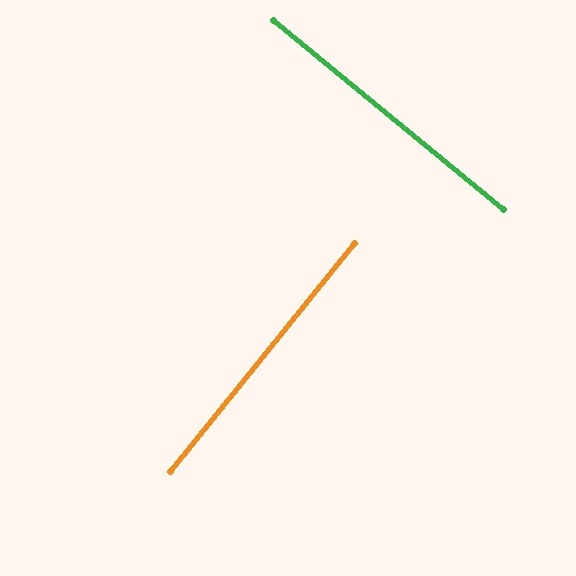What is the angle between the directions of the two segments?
Approximately 89 degrees.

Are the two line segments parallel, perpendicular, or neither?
Perpendicular — they meet at approximately 89°.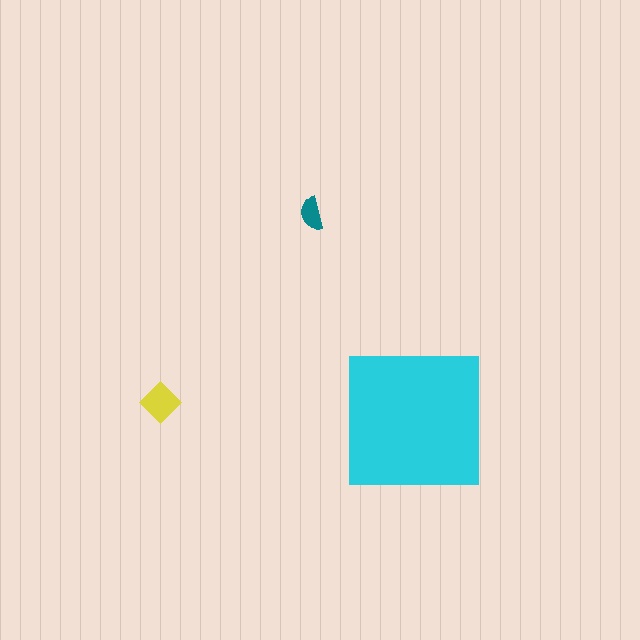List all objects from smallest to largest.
The teal semicircle, the yellow diamond, the cyan square.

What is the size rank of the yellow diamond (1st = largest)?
2nd.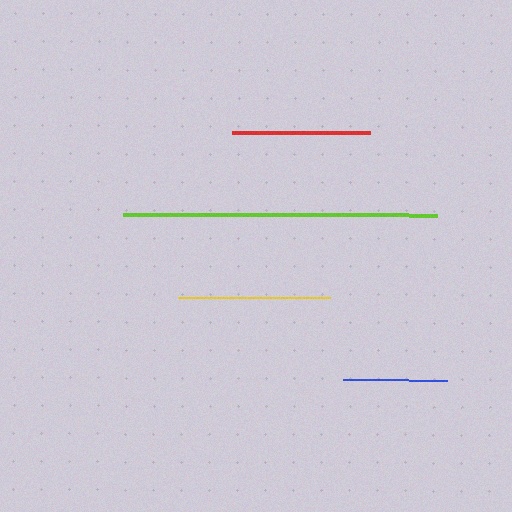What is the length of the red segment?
The red segment is approximately 138 pixels long.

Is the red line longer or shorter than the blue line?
The red line is longer than the blue line.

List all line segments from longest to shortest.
From longest to shortest: lime, yellow, red, blue.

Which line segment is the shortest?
The blue line is the shortest at approximately 105 pixels.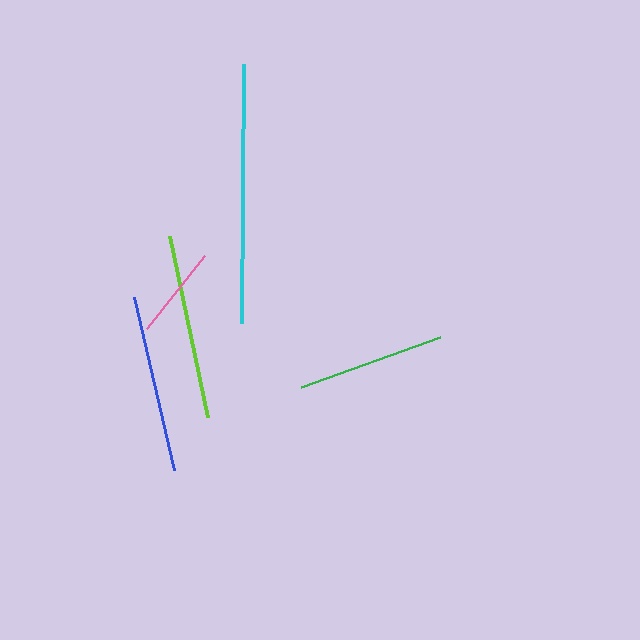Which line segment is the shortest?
The pink line is the shortest at approximately 93 pixels.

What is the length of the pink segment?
The pink segment is approximately 93 pixels long.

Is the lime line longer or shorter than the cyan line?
The cyan line is longer than the lime line.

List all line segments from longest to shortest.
From longest to shortest: cyan, lime, blue, green, pink.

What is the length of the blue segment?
The blue segment is approximately 178 pixels long.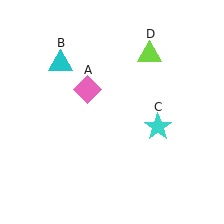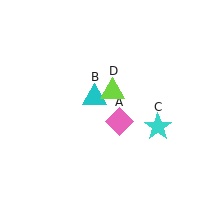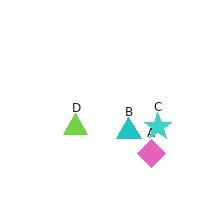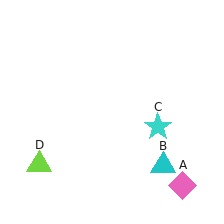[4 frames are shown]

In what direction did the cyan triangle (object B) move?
The cyan triangle (object B) moved down and to the right.